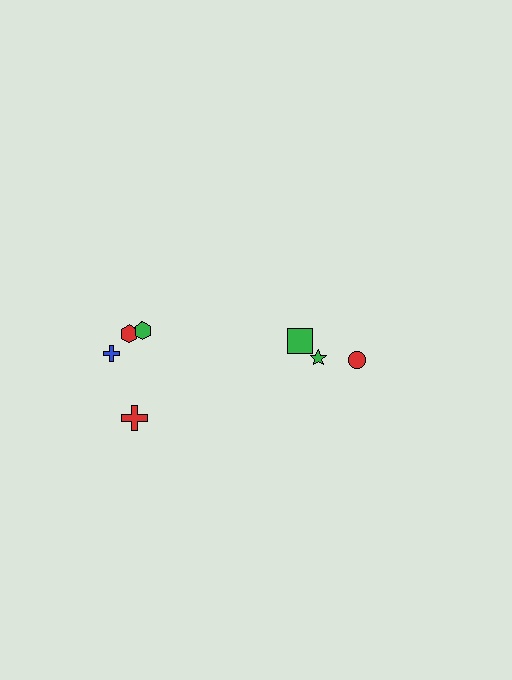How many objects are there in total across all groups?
There are 8 objects.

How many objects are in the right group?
There are 3 objects.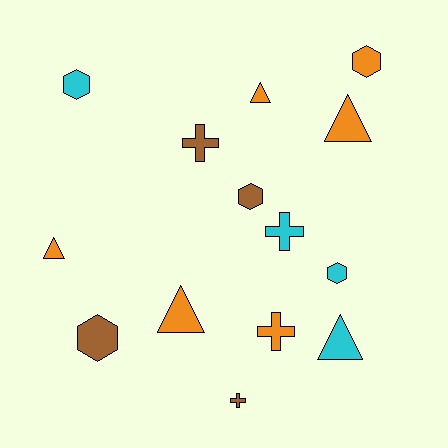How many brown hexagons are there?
There are 2 brown hexagons.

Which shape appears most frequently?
Triangle, with 5 objects.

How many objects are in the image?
There are 14 objects.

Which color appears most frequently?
Orange, with 6 objects.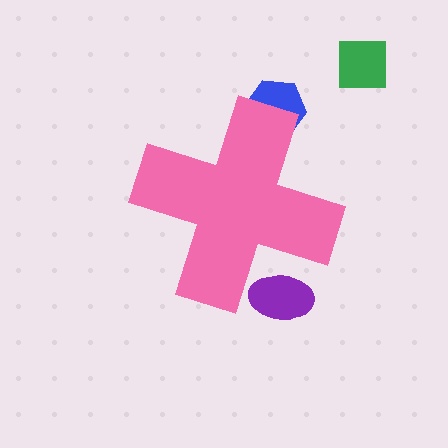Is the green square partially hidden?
No, the green square is fully visible.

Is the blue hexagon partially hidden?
Yes, the blue hexagon is partially hidden behind the pink cross.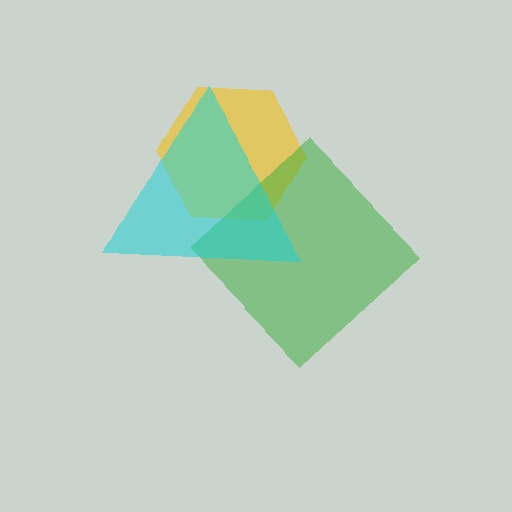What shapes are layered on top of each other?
The layered shapes are: a yellow hexagon, a green diamond, a cyan triangle.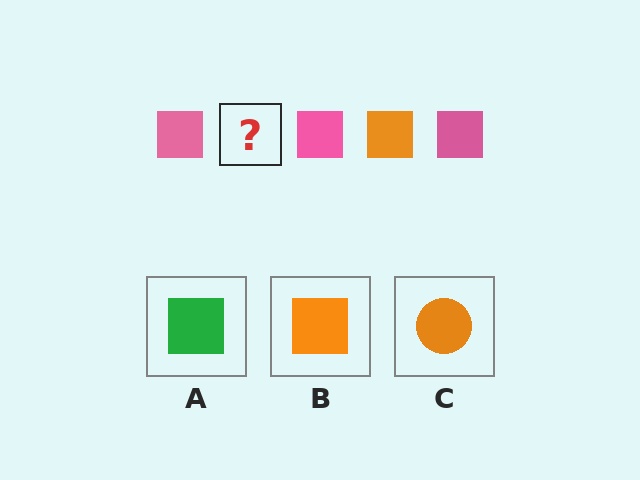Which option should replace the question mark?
Option B.